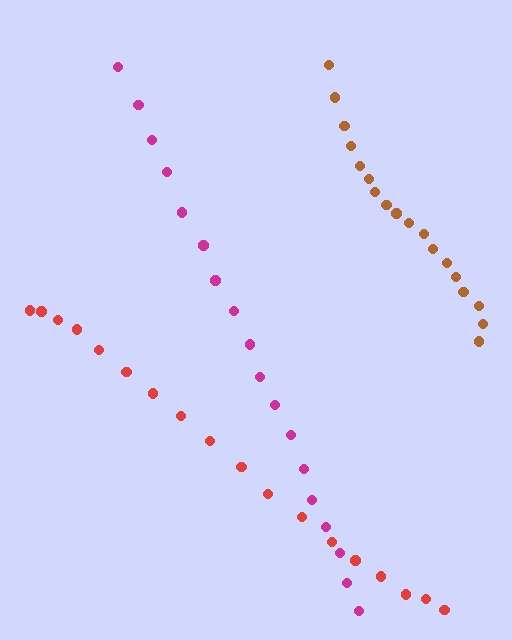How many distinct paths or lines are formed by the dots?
There are 3 distinct paths.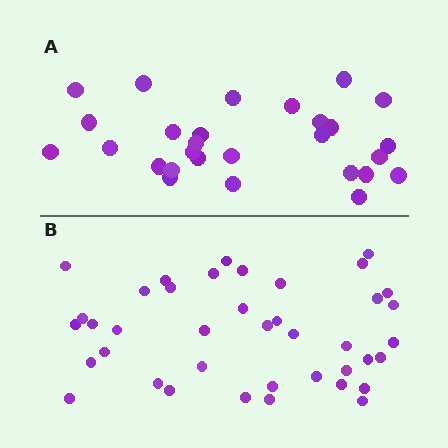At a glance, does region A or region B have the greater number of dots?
Region B (the bottom region) has more dots.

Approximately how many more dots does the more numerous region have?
Region B has roughly 12 or so more dots than region A.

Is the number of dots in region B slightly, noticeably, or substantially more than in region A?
Region B has noticeably more, but not dramatically so. The ratio is roughly 1.4 to 1.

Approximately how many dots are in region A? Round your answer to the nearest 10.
About 30 dots. (The exact count is 28, which rounds to 30.)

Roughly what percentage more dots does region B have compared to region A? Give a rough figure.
About 45% more.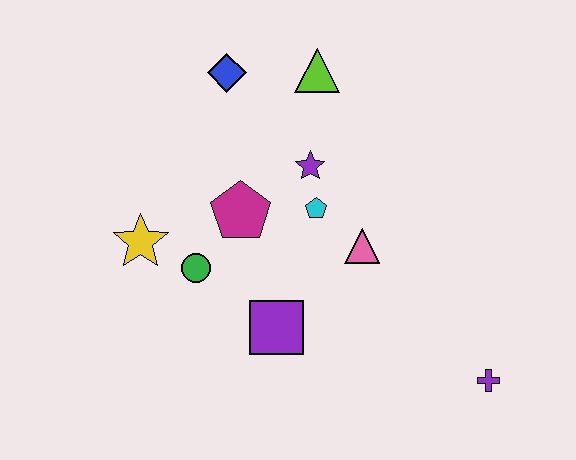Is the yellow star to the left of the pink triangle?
Yes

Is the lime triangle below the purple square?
No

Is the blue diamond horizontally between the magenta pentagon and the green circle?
Yes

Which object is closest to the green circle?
The yellow star is closest to the green circle.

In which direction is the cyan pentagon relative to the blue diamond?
The cyan pentagon is below the blue diamond.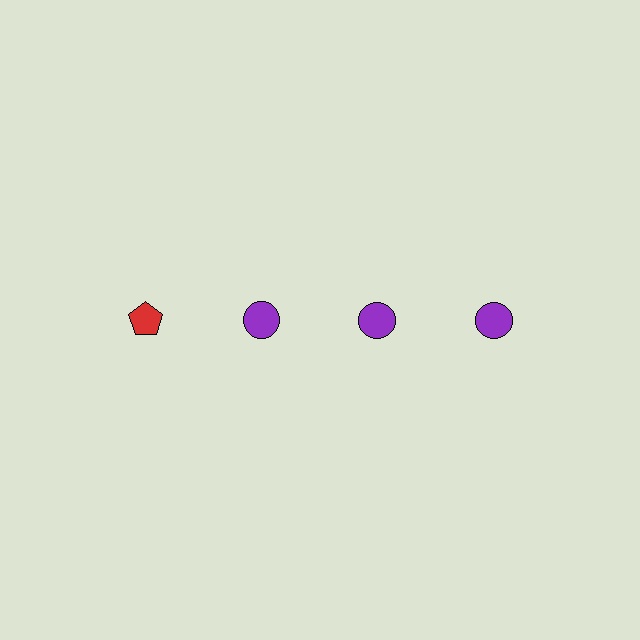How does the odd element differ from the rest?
It differs in both color (red instead of purple) and shape (pentagon instead of circle).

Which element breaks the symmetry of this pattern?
The red pentagon in the top row, leftmost column breaks the symmetry. All other shapes are purple circles.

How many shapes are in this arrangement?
There are 4 shapes arranged in a grid pattern.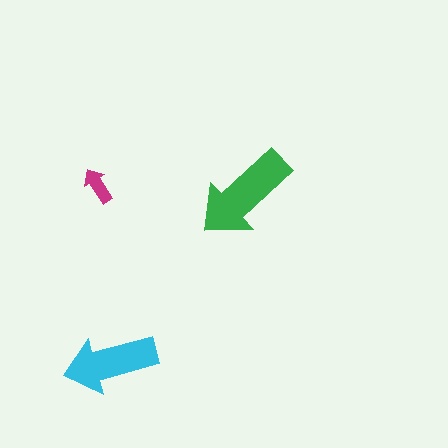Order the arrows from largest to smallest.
the green one, the cyan one, the magenta one.